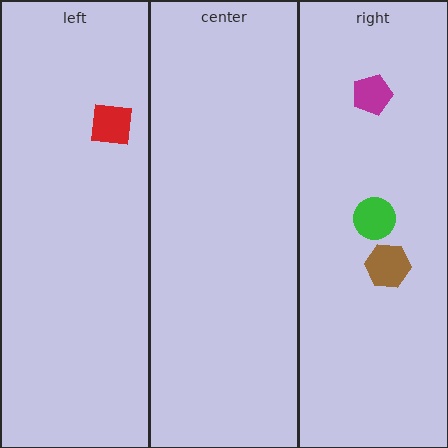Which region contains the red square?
The left region.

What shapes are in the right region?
The brown hexagon, the magenta pentagon, the green circle.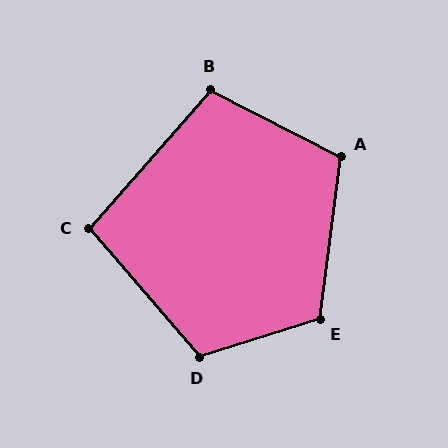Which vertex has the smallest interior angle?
C, at approximately 98 degrees.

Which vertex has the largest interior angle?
E, at approximately 115 degrees.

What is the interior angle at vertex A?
Approximately 110 degrees (obtuse).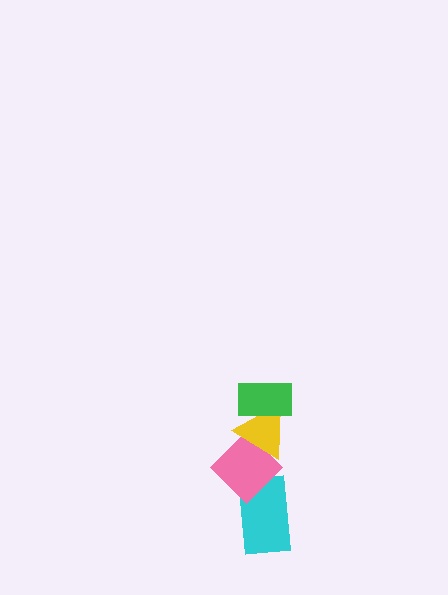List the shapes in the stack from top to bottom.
From top to bottom: the green rectangle, the yellow triangle, the pink diamond, the cyan rectangle.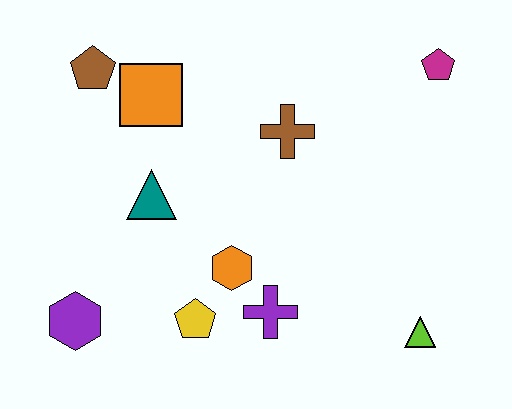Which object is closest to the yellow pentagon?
The orange hexagon is closest to the yellow pentagon.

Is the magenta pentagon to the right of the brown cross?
Yes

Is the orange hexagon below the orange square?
Yes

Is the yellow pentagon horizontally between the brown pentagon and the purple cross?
Yes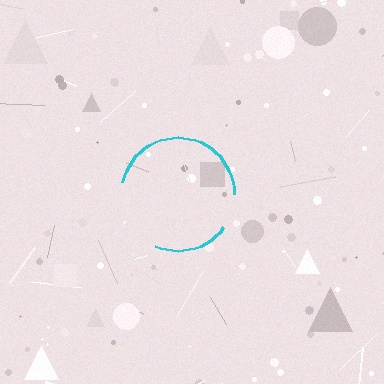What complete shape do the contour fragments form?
The contour fragments form a circle.